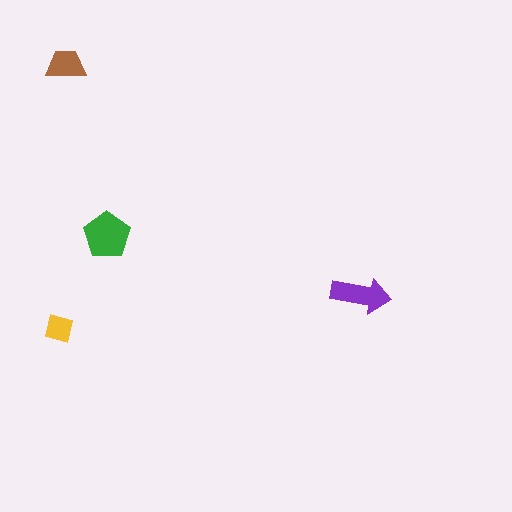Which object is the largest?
The green pentagon.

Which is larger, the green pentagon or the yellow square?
The green pentagon.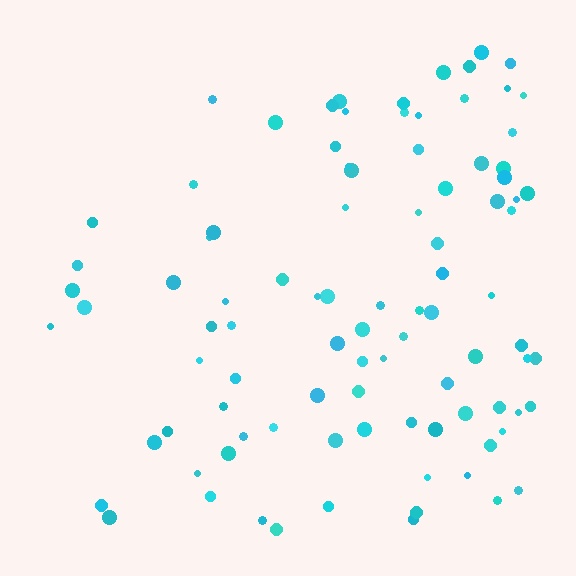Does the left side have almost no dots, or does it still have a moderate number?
Still a moderate number, just noticeably fewer than the right.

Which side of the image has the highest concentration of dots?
The right.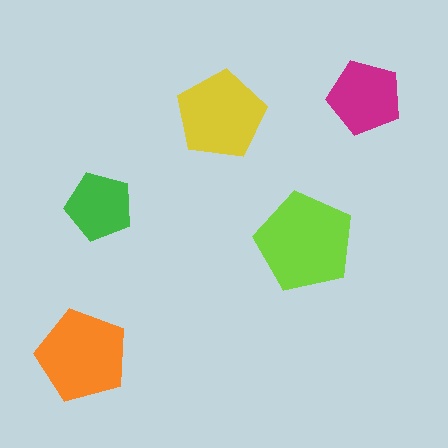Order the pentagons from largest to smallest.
the lime one, the orange one, the yellow one, the magenta one, the green one.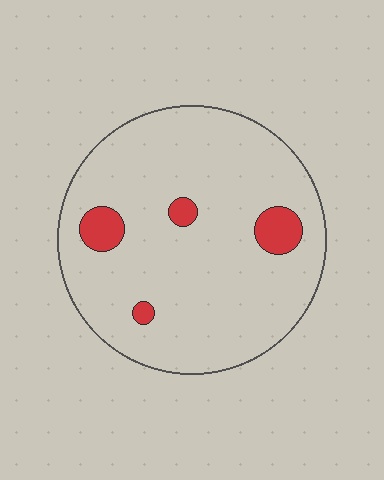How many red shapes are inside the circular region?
4.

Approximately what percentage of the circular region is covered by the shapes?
Approximately 10%.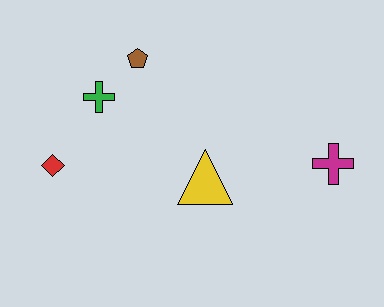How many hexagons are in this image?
There are no hexagons.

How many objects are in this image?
There are 5 objects.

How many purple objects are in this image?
There are no purple objects.